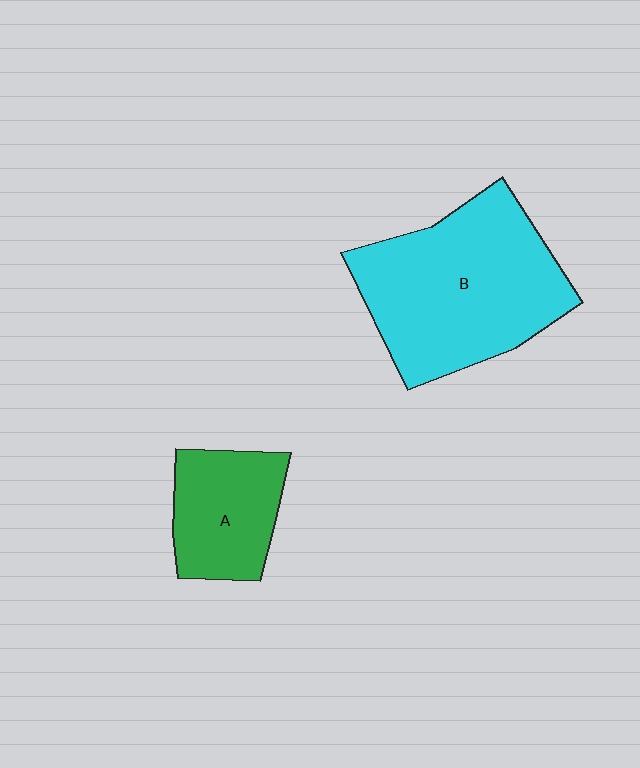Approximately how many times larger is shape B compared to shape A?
Approximately 2.1 times.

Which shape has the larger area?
Shape B (cyan).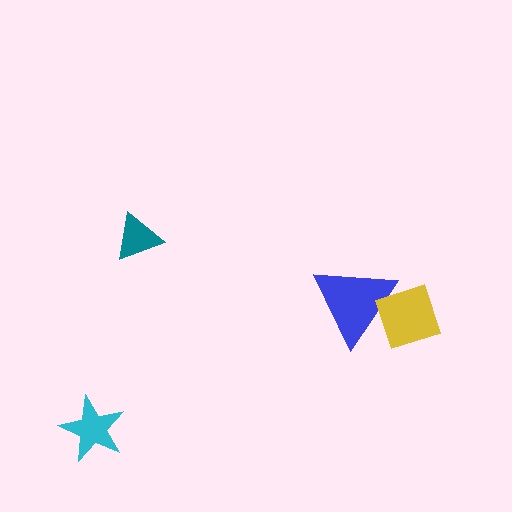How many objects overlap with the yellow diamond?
1 object overlaps with the yellow diamond.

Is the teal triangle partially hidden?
No, no other shape covers it.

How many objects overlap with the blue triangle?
1 object overlaps with the blue triangle.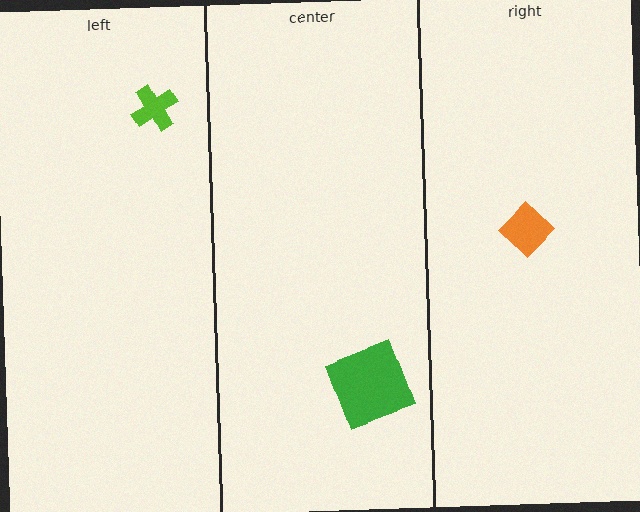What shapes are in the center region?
The green square.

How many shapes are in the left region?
1.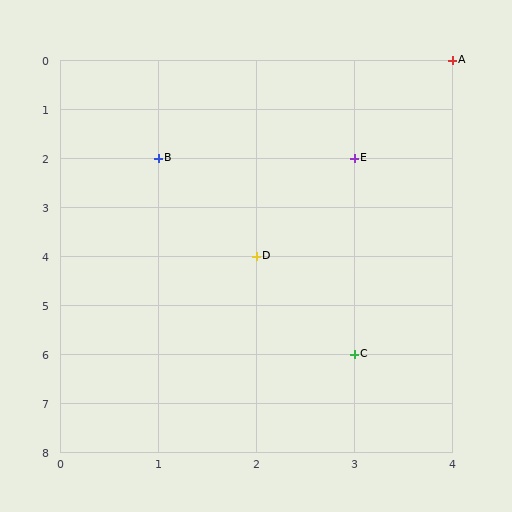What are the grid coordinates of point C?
Point C is at grid coordinates (3, 6).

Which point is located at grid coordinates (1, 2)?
Point B is at (1, 2).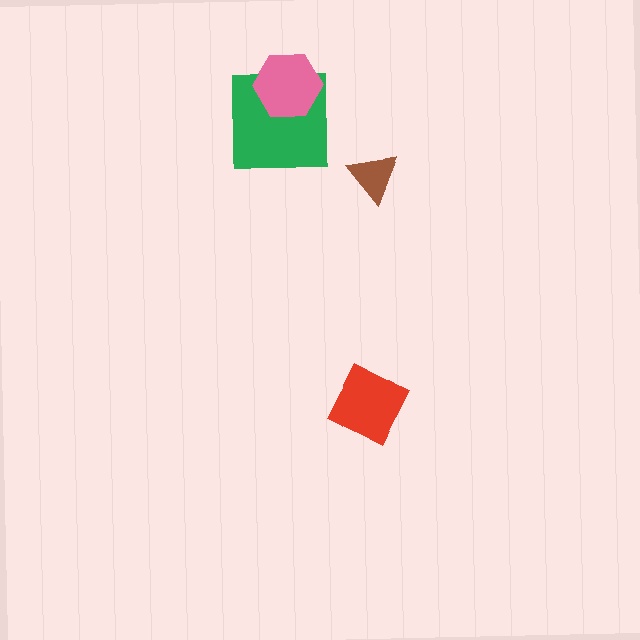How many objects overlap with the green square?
1 object overlaps with the green square.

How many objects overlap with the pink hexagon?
1 object overlaps with the pink hexagon.